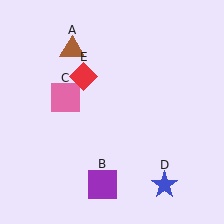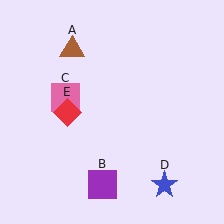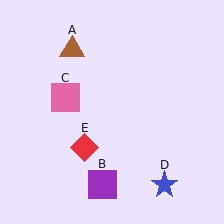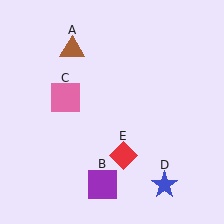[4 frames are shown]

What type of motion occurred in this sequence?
The red diamond (object E) rotated counterclockwise around the center of the scene.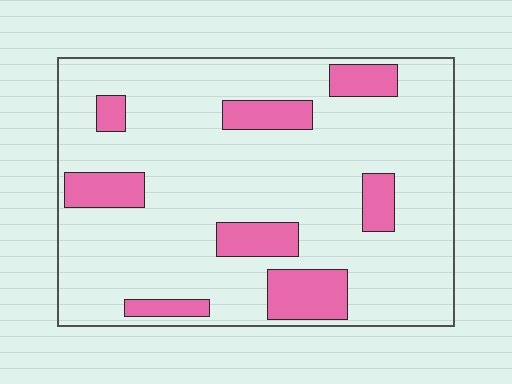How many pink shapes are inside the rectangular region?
8.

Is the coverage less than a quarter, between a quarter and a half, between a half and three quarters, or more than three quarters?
Less than a quarter.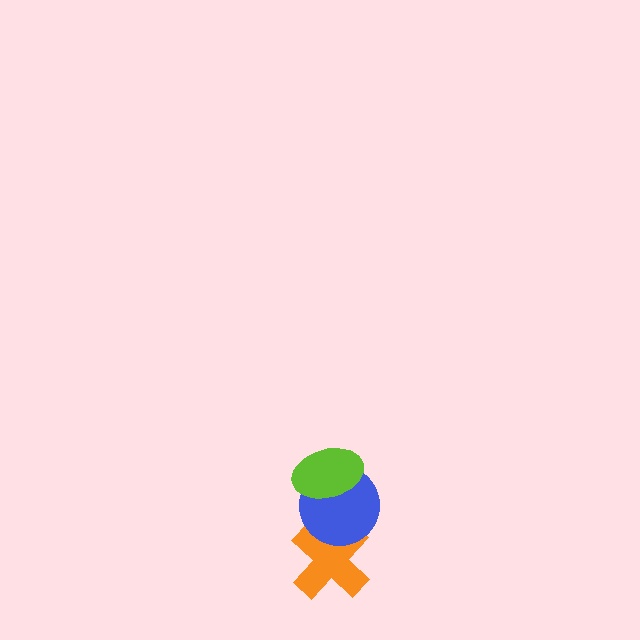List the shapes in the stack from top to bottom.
From top to bottom: the lime ellipse, the blue circle, the orange cross.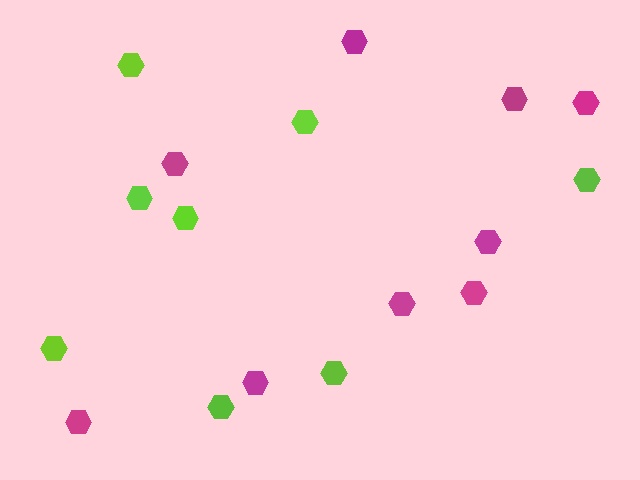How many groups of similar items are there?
There are 2 groups: one group of lime hexagons (8) and one group of magenta hexagons (9).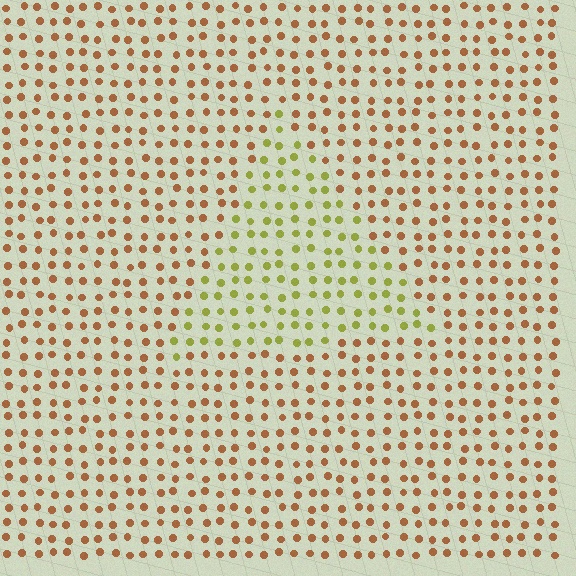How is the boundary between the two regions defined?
The boundary is defined purely by a slight shift in hue (about 48 degrees). Spacing, size, and orientation are identical on both sides.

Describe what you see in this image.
The image is filled with small brown elements in a uniform arrangement. A triangle-shaped region is visible where the elements are tinted to a slightly different hue, forming a subtle color boundary.